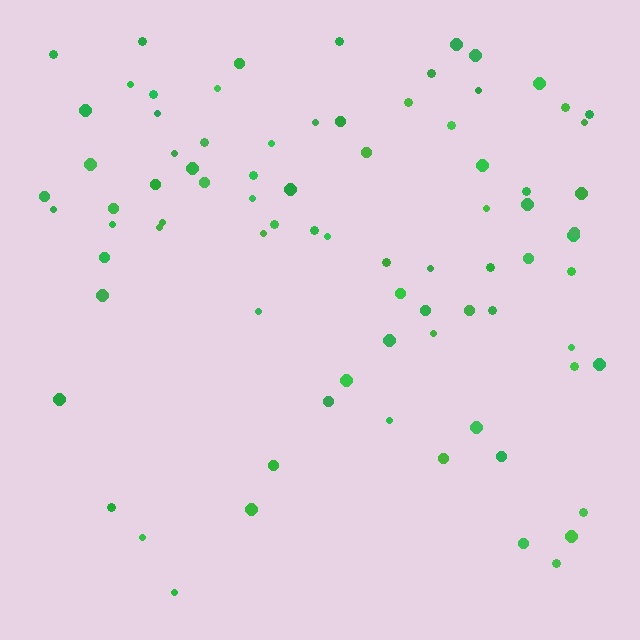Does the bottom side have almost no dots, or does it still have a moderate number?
Still a moderate number, just noticeably fewer than the top.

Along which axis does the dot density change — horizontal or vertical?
Vertical.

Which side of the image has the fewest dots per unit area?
The bottom.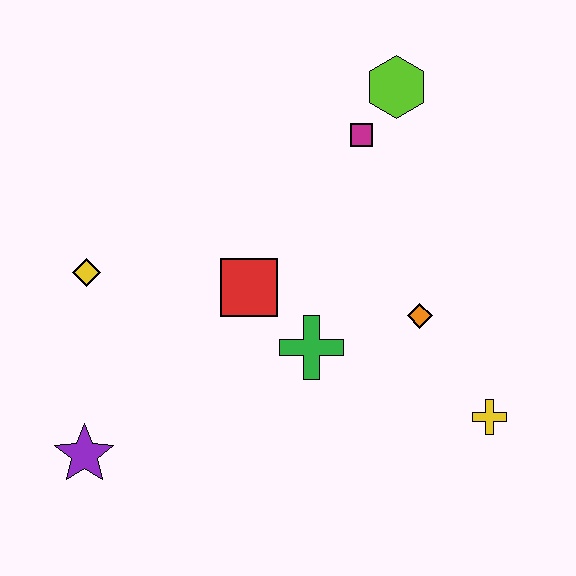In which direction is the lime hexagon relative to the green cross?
The lime hexagon is above the green cross.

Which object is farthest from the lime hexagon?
The purple star is farthest from the lime hexagon.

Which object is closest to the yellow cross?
The orange diamond is closest to the yellow cross.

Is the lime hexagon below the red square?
No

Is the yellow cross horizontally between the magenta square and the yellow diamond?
No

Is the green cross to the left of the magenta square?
Yes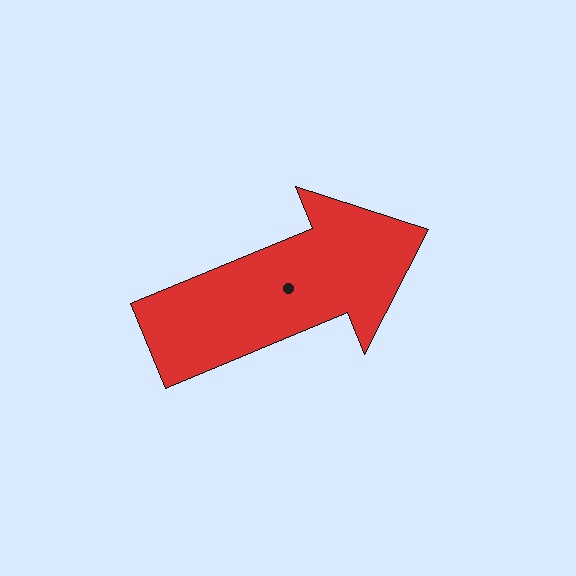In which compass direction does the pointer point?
East.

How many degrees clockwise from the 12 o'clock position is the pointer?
Approximately 68 degrees.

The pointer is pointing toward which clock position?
Roughly 2 o'clock.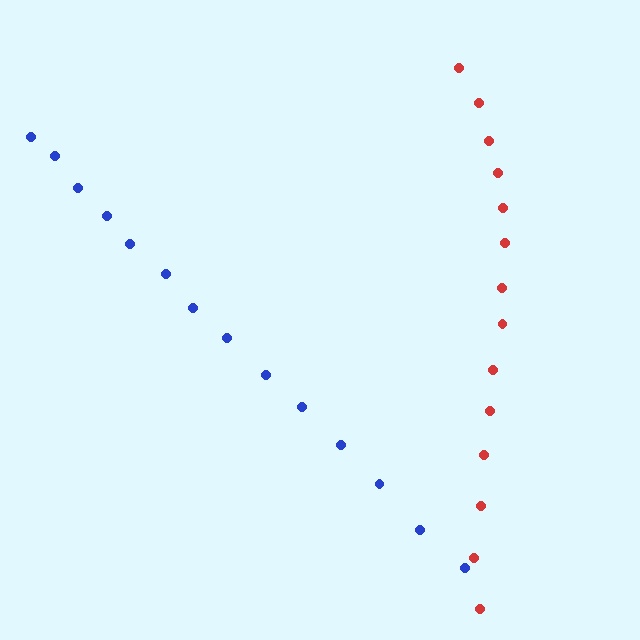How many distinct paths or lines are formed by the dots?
There are 2 distinct paths.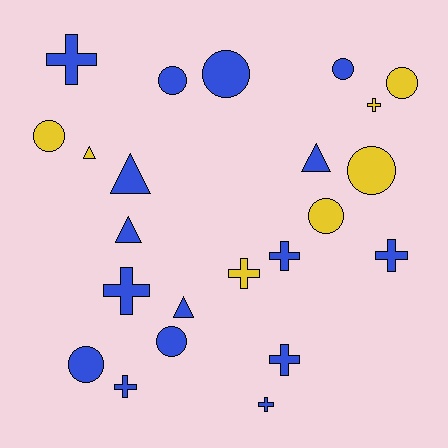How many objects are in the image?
There are 23 objects.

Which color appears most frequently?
Blue, with 16 objects.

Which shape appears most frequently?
Circle, with 9 objects.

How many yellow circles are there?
There are 4 yellow circles.